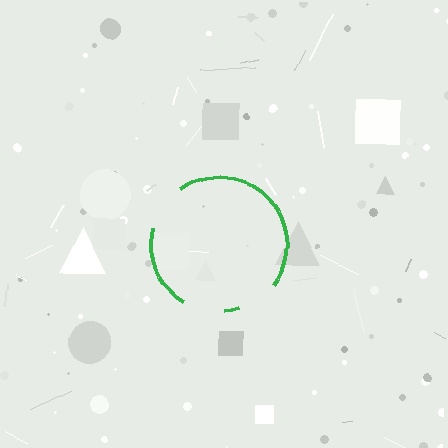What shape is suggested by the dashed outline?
The dashed outline suggests a circle.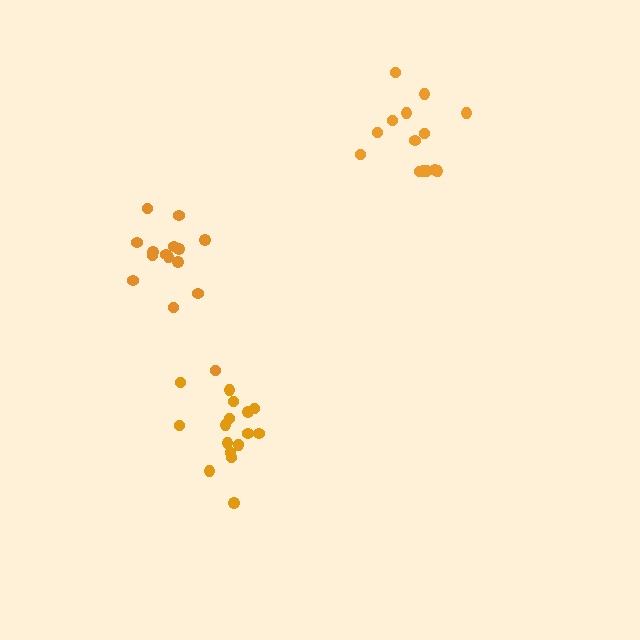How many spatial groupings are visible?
There are 3 spatial groupings.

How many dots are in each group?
Group 1: 14 dots, Group 2: 15 dots, Group 3: 17 dots (46 total).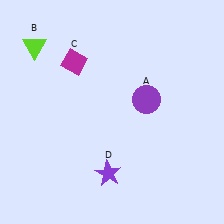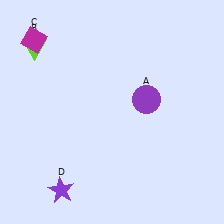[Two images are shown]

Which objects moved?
The objects that moved are: the magenta diamond (C), the purple star (D).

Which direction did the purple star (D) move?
The purple star (D) moved left.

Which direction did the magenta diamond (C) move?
The magenta diamond (C) moved left.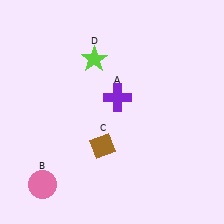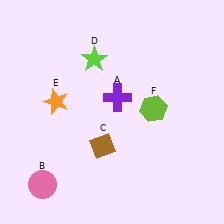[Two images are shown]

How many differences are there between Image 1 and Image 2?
There are 2 differences between the two images.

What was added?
An orange star (E), a lime hexagon (F) were added in Image 2.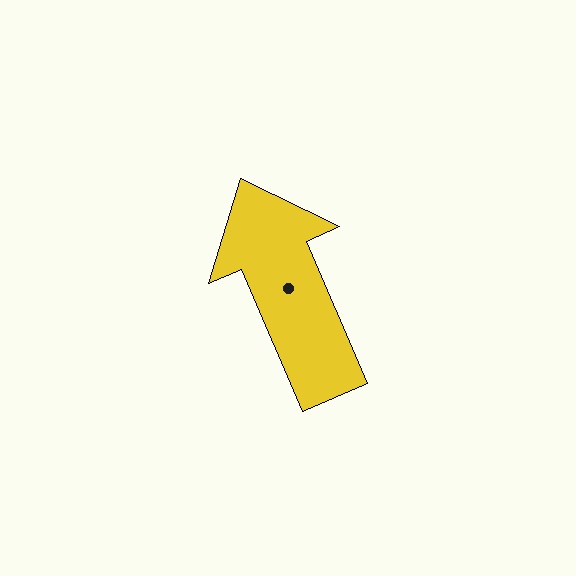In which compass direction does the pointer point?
Northwest.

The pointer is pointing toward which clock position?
Roughly 11 o'clock.